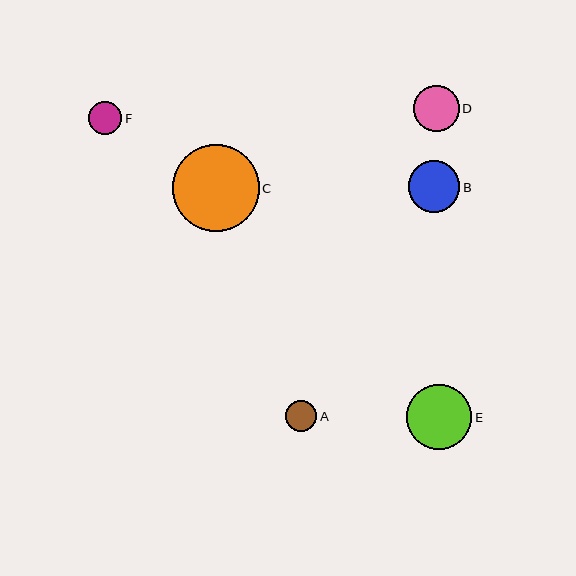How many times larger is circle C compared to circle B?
Circle C is approximately 1.7 times the size of circle B.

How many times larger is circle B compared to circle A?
Circle B is approximately 1.7 times the size of circle A.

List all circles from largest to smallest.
From largest to smallest: C, E, B, D, F, A.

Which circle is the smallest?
Circle A is the smallest with a size of approximately 31 pixels.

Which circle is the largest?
Circle C is the largest with a size of approximately 87 pixels.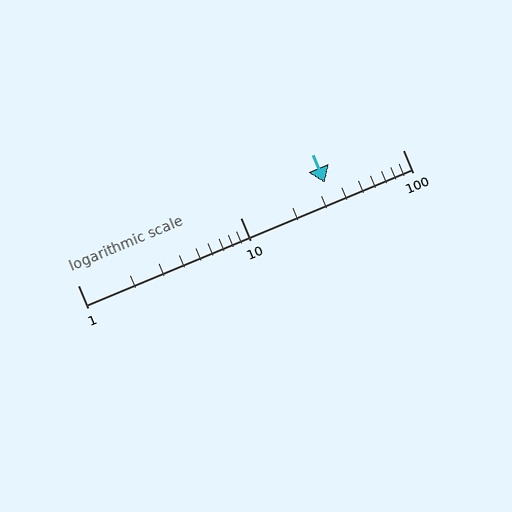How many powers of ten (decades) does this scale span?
The scale spans 2 decades, from 1 to 100.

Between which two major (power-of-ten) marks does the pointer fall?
The pointer is between 10 and 100.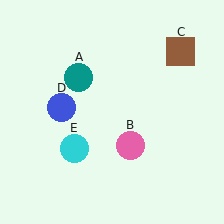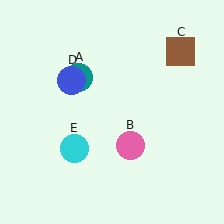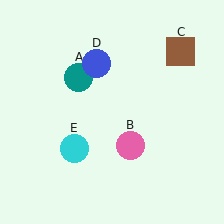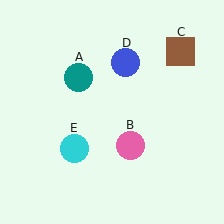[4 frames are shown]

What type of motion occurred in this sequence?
The blue circle (object D) rotated clockwise around the center of the scene.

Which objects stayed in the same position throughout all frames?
Teal circle (object A) and pink circle (object B) and brown square (object C) and cyan circle (object E) remained stationary.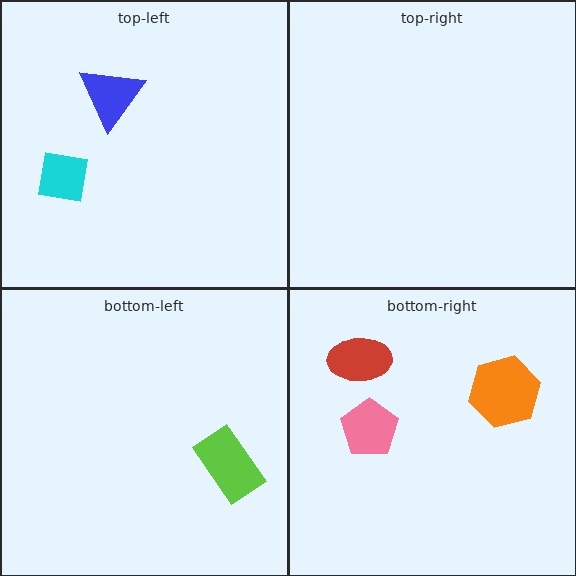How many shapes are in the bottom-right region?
3.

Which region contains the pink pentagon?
The bottom-right region.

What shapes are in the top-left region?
The cyan square, the blue triangle.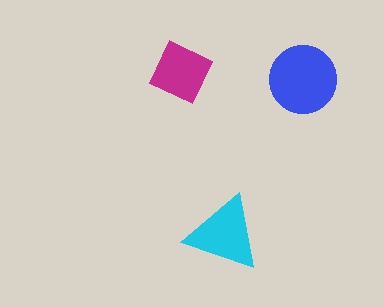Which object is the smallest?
The magenta square.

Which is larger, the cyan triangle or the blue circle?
The blue circle.